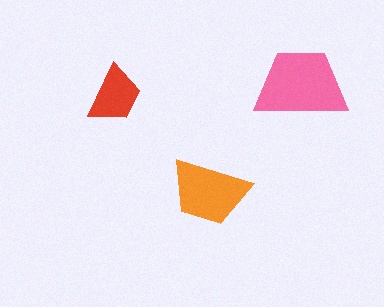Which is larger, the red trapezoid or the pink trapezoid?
The pink one.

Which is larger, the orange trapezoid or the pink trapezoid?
The pink one.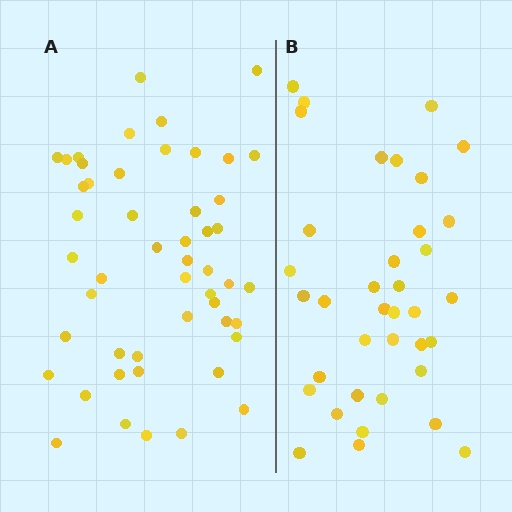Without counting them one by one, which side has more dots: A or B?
Region A (the left region) has more dots.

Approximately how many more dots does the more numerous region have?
Region A has approximately 15 more dots than region B.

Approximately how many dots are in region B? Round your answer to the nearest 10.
About 40 dots. (The exact count is 37, which rounds to 40.)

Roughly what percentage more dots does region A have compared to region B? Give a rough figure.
About 35% more.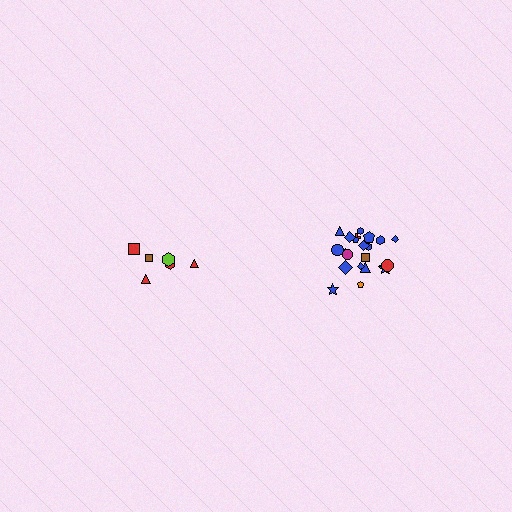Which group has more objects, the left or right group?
The right group.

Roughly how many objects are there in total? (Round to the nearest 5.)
Roughly 30 objects in total.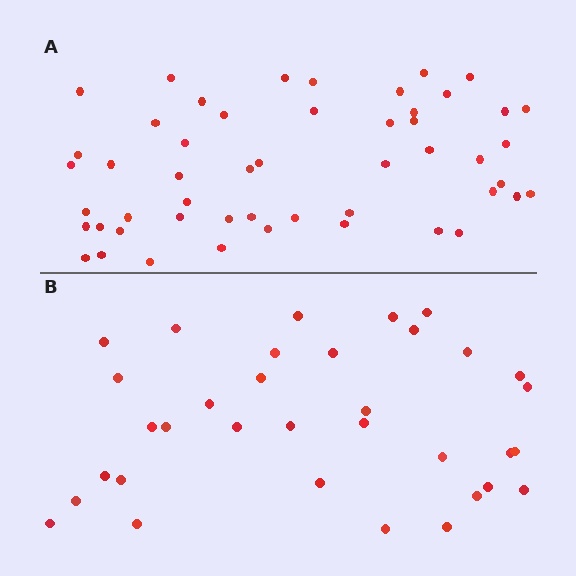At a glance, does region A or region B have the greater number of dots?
Region A (the top region) has more dots.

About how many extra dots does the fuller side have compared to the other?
Region A has approximately 15 more dots than region B.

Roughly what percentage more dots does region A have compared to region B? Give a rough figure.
About 50% more.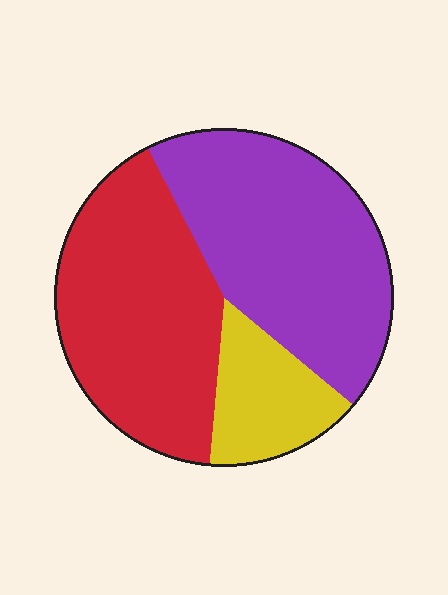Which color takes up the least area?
Yellow, at roughly 15%.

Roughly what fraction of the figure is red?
Red takes up about two fifths (2/5) of the figure.